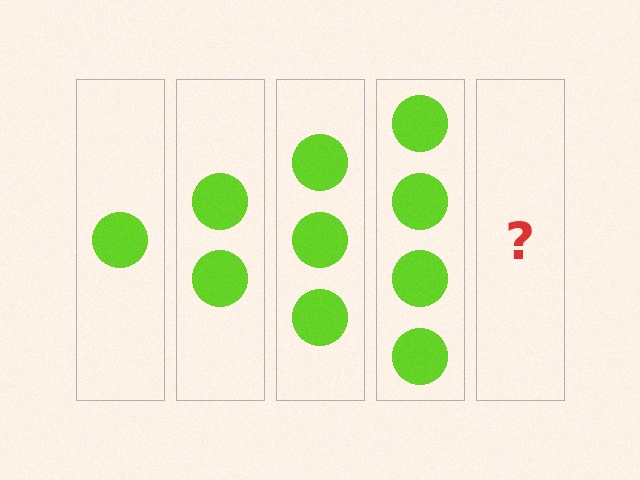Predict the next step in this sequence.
The next step is 5 circles.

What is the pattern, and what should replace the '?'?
The pattern is that each step adds one more circle. The '?' should be 5 circles.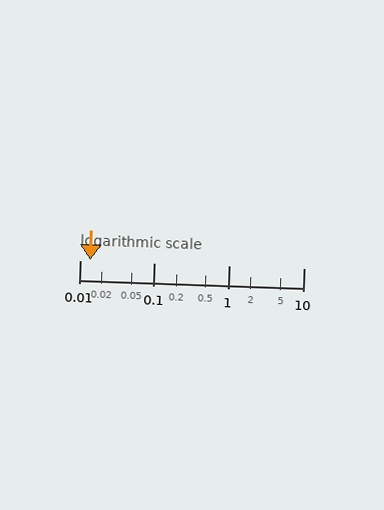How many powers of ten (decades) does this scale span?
The scale spans 3 decades, from 0.01 to 10.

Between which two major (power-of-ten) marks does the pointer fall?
The pointer is between 0.01 and 0.1.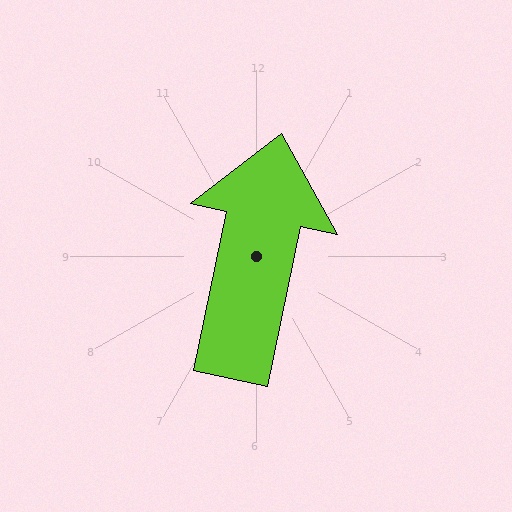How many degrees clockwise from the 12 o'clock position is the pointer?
Approximately 12 degrees.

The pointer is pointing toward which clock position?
Roughly 12 o'clock.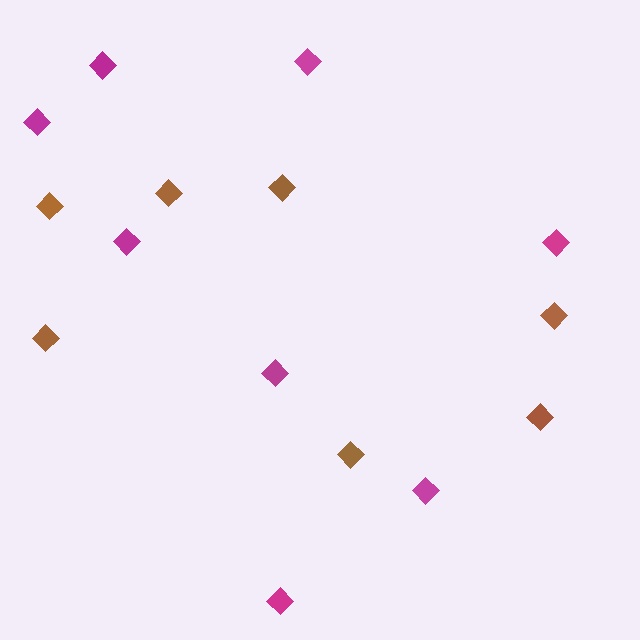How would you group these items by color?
There are 2 groups: one group of brown diamonds (7) and one group of magenta diamonds (8).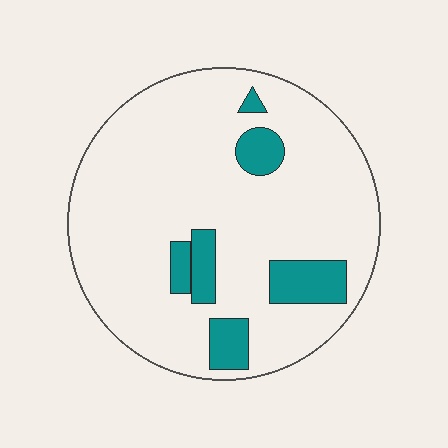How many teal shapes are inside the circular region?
6.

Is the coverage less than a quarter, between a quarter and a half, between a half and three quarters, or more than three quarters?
Less than a quarter.